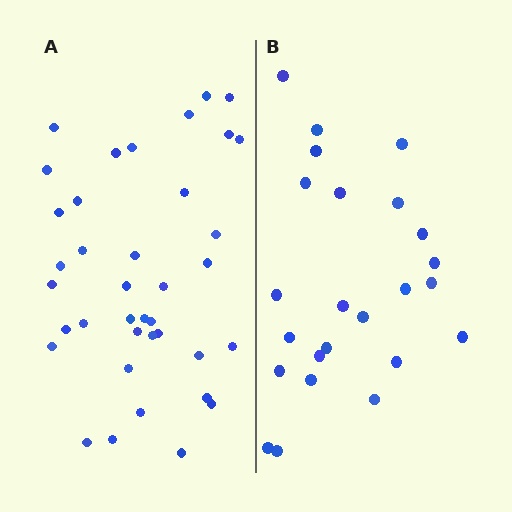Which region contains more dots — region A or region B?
Region A (the left region) has more dots.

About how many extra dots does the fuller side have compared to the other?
Region A has approximately 15 more dots than region B.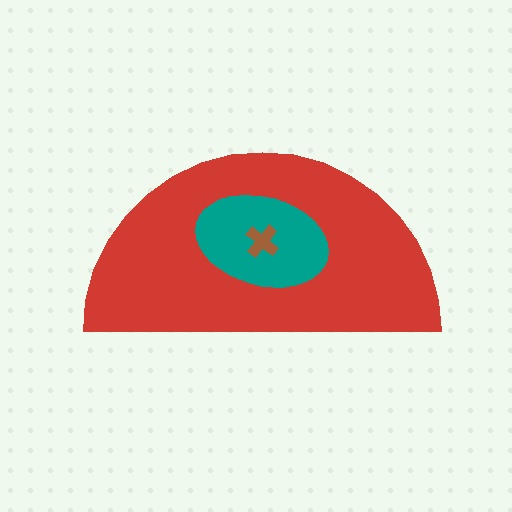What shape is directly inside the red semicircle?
The teal ellipse.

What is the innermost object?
The brown cross.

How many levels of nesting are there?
3.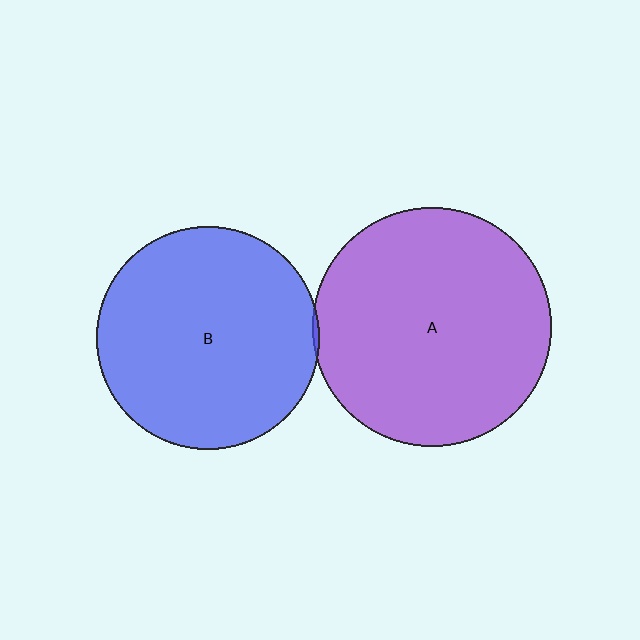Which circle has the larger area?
Circle A (purple).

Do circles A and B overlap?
Yes.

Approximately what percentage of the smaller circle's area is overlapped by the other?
Approximately 5%.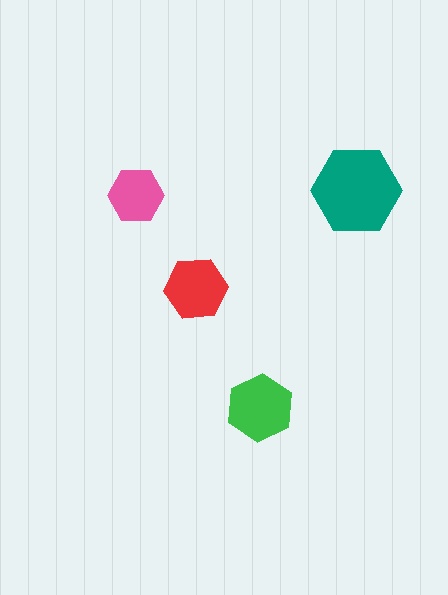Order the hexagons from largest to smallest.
the teal one, the green one, the red one, the pink one.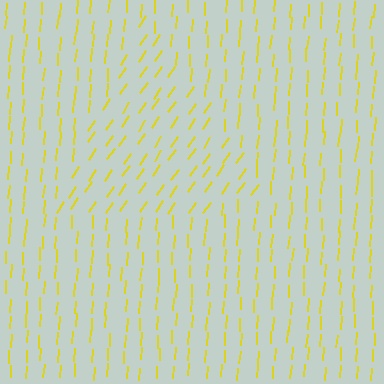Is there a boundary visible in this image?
Yes, there is a texture boundary formed by a change in line orientation.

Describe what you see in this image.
The image is filled with small yellow line segments. A triangle region in the image has lines oriented differently from the surrounding lines, creating a visible texture boundary.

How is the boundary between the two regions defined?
The boundary is defined purely by a change in line orientation (approximately 31 degrees difference). All lines are the same color and thickness.